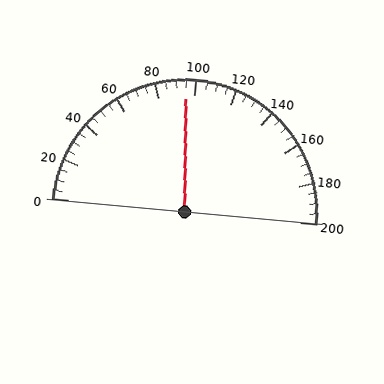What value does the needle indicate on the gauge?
The needle indicates approximately 95.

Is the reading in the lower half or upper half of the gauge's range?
The reading is in the lower half of the range (0 to 200).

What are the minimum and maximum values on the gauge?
The gauge ranges from 0 to 200.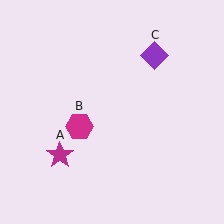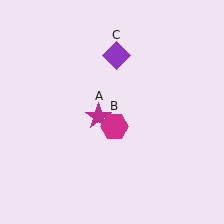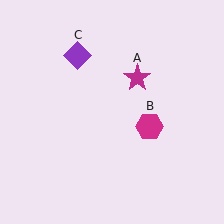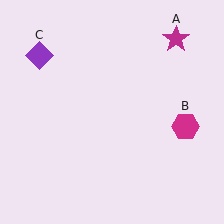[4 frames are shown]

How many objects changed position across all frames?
3 objects changed position: magenta star (object A), magenta hexagon (object B), purple diamond (object C).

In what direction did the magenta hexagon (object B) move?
The magenta hexagon (object B) moved right.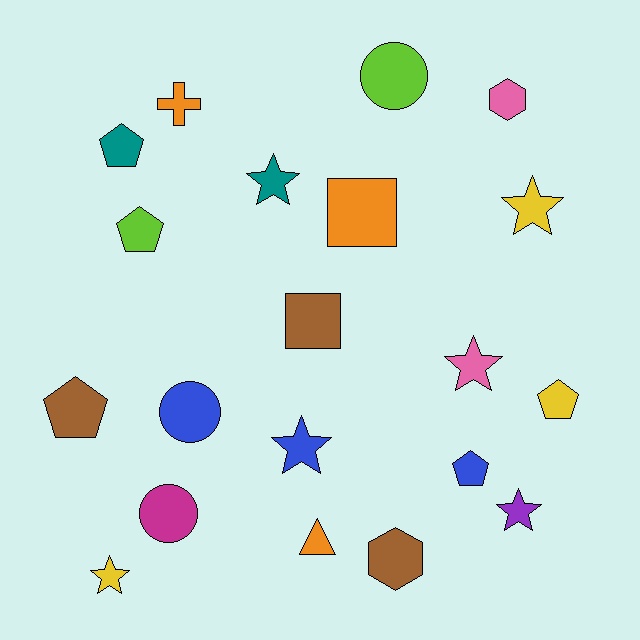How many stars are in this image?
There are 6 stars.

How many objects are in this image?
There are 20 objects.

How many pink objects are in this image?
There are 2 pink objects.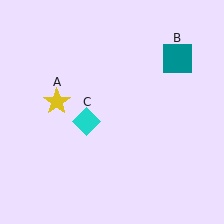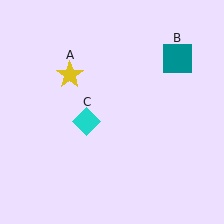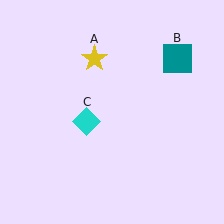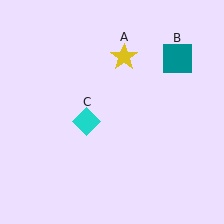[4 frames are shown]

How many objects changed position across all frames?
1 object changed position: yellow star (object A).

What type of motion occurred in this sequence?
The yellow star (object A) rotated clockwise around the center of the scene.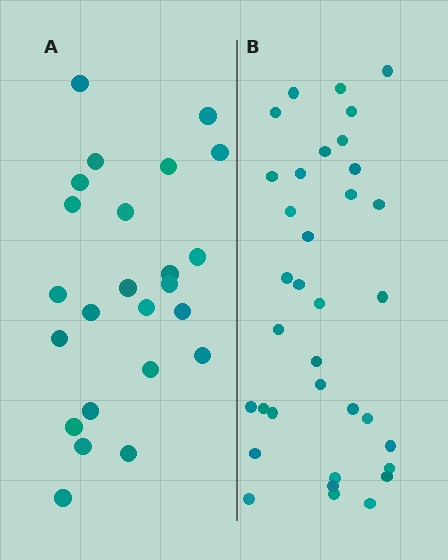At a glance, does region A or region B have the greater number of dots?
Region B (the right region) has more dots.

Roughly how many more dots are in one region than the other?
Region B has roughly 12 or so more dots than region A.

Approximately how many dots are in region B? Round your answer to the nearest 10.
About 40 dots. (The exact count is 35, which rounds to 40.)